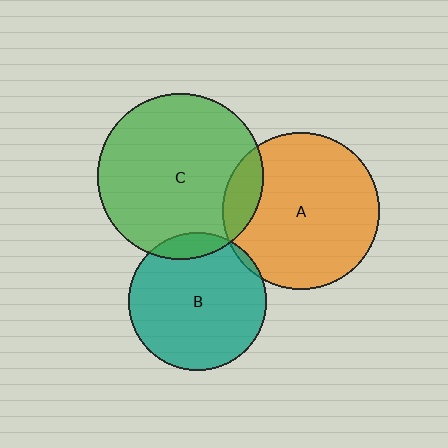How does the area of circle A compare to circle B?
Approximately 1.3 times.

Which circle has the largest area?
Circle C (green).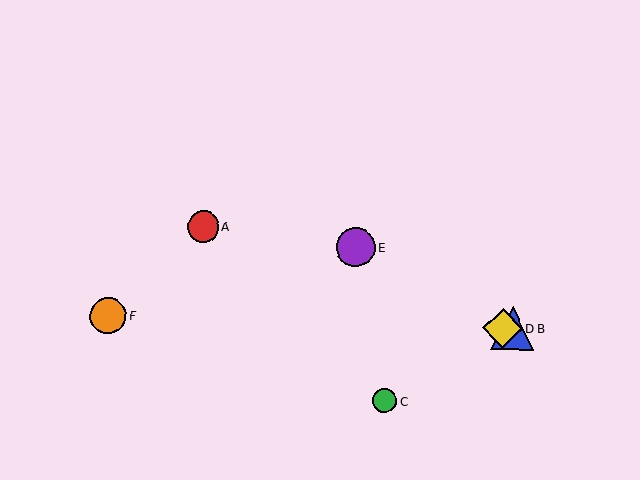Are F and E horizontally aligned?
No, F is at y≈315 and E is at y≈247.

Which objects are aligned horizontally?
Objects B, D, F are aligned horizontally.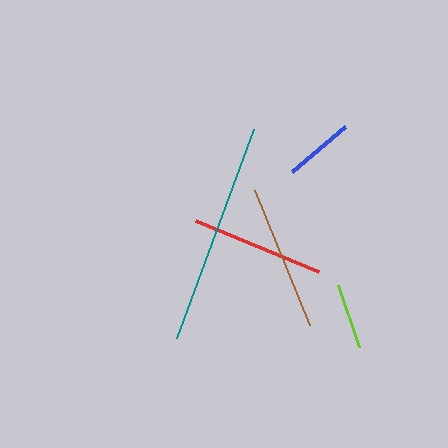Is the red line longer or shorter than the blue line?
The red line is longer than the blue line.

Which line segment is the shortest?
The lime line is the shortest at approximately 66 pixels.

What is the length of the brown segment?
The brown segment is approximately 146 pixels long.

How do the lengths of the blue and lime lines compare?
The blue and lime lines are approximately the same length.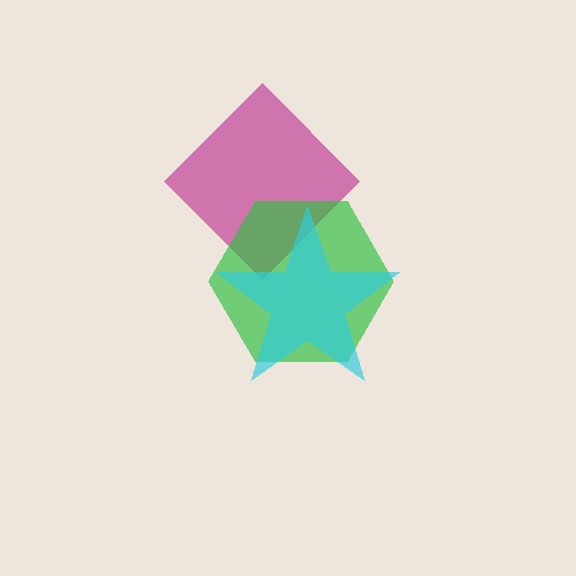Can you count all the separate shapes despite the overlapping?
Yes, there are 3 separate shapes.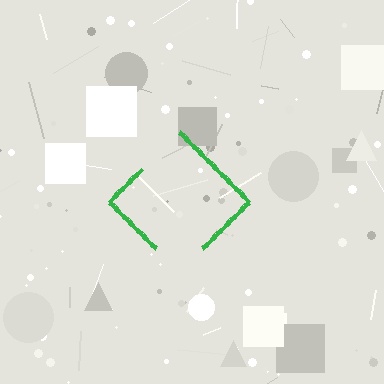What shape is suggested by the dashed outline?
The dashed outline suggests a diamond.